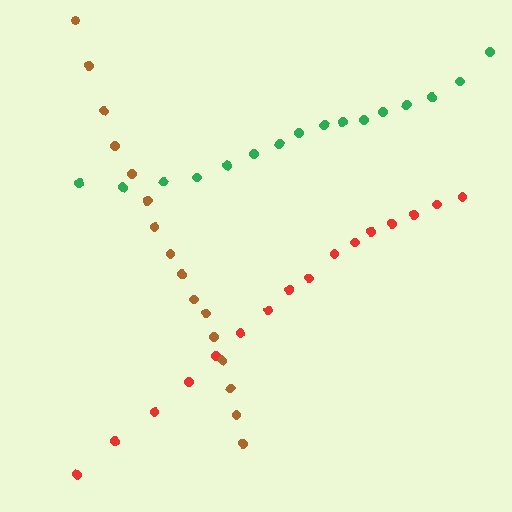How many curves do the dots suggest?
There are 3 distinct paths.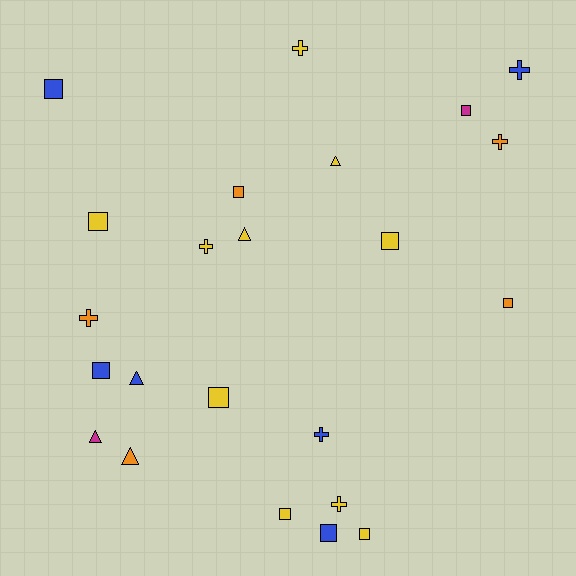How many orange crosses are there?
There are 2 orange crosses.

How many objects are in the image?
There are 23 objects.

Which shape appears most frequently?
Square, with 11 objects.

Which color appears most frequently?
Yellow, with 10 objects.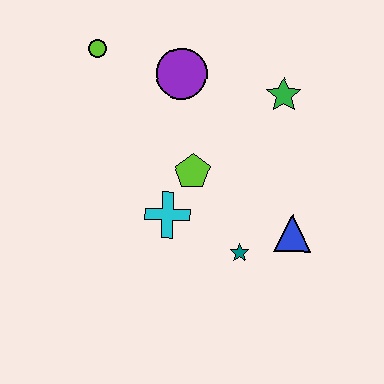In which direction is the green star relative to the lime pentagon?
The green star is to the right of the lime pentagon.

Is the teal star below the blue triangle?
Yes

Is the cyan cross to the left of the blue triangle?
Yes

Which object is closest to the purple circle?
The lime circle is closest to the purple circle.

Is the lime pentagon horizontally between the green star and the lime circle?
Yes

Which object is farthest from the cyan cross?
The lime circle is farthest from the cyan cross.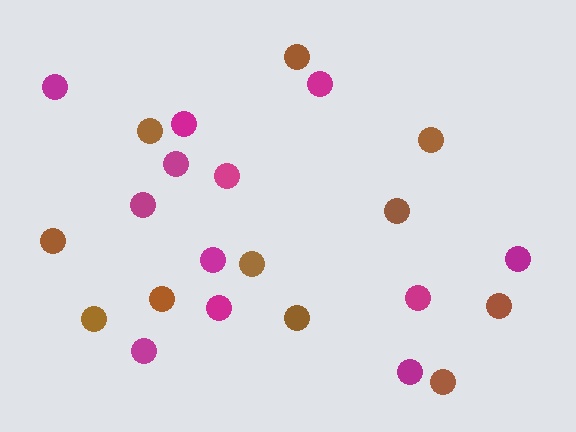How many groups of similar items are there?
There are 2 groups: one group of brown circles (11) and one group of magenta circles (12).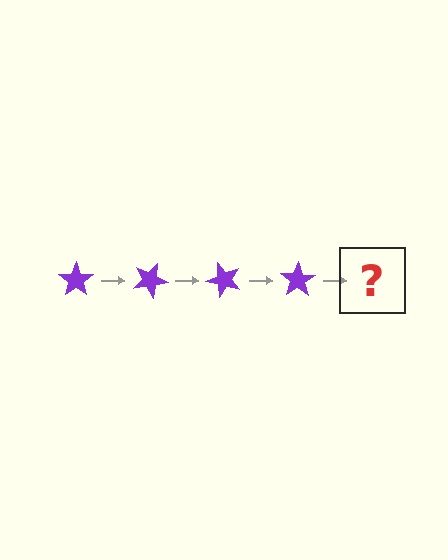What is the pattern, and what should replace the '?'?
The pattern is that the star rotates 25 degrees each step. The '?' should be a purple star rotated 100 degrees.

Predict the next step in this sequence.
The next step is a purple star rotated 100 degrees.